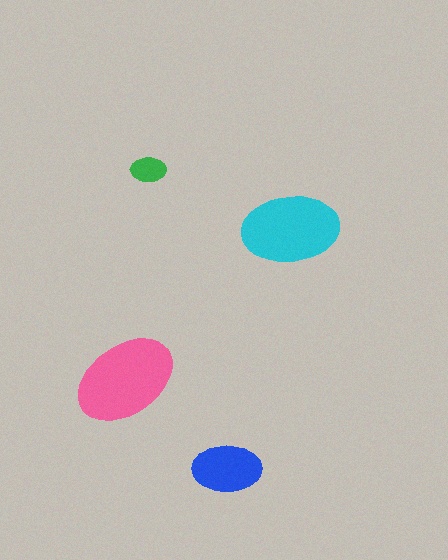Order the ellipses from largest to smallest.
the pink one, the cyan one, the blue one, the green one.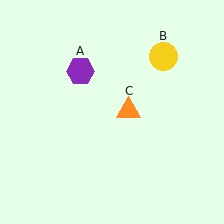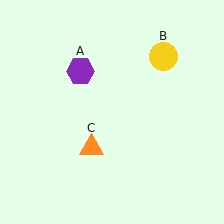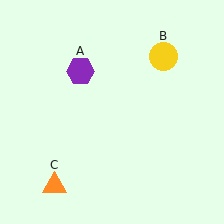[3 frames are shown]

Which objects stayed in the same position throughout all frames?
Purple hexagon (object A) and yellow circle (object B) remained stationary.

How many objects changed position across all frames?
1 object changed position: orange triangle (object C).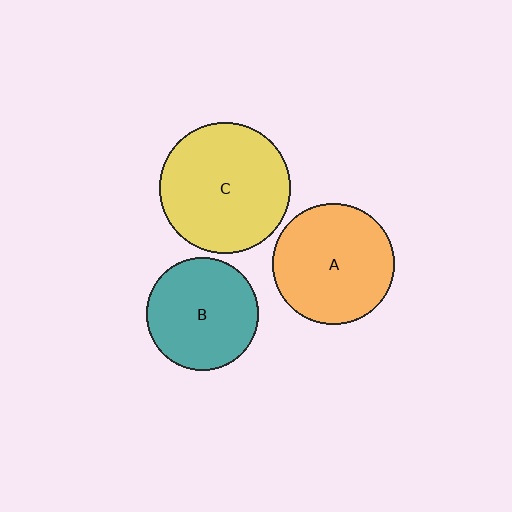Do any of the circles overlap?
No, none of the circles overlap.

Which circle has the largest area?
Circle C (yellow).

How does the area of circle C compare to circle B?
Approximately 1.4 times.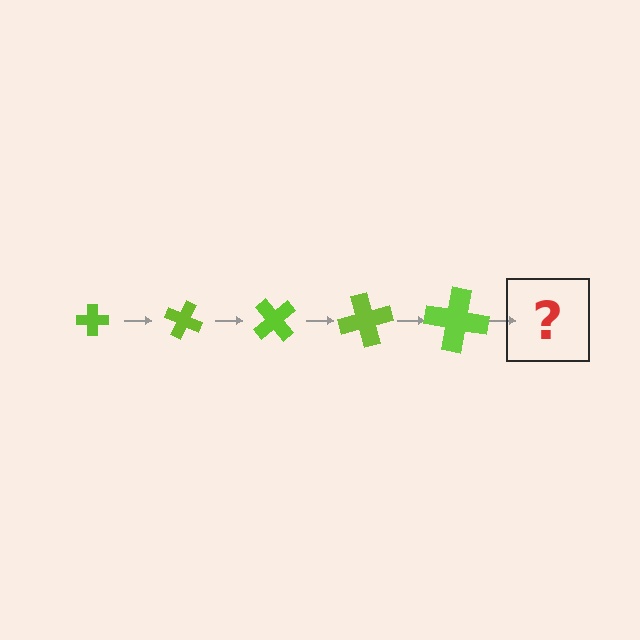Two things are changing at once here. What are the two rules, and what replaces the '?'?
The two rules are that the cross grows larger each step and it rotates 25 degrees each step. The '?' should be a cross, larger than the previous one and rotated 125 degrees from the start.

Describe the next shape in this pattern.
It should be a cross, larger than the previous one and rotated 125 degrees from the start.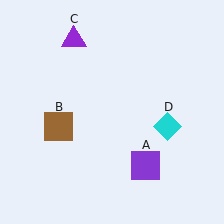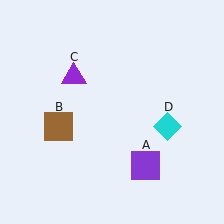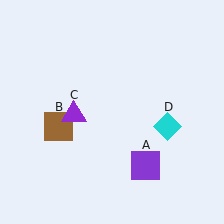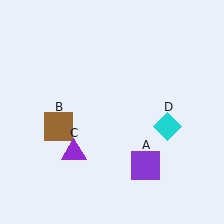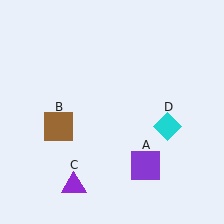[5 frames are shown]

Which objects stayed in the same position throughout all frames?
Purple square (object A) and brown square (object B) and cyan diamond (object D) remained stationary.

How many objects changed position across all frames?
1 object changed position: purple triangle (object C).